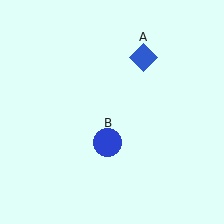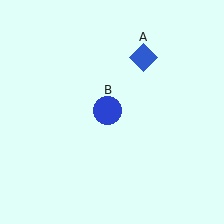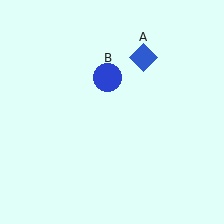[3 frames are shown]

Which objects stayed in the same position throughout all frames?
Blue diamond (object A) remained stationary.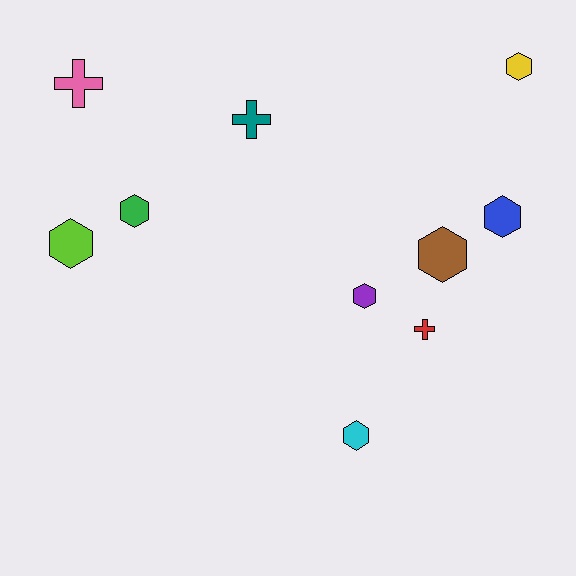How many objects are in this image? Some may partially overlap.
There are 10 objects.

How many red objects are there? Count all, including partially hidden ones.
There is 1 red object.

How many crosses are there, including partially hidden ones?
There are 3 crosses.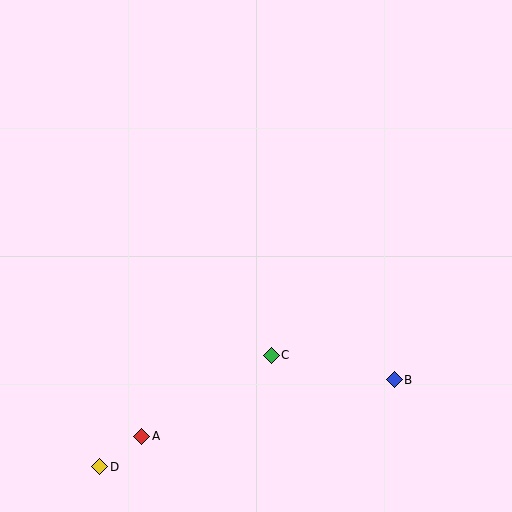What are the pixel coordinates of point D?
Point D is at (100, 467).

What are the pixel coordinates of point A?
Point A is at (142, 436).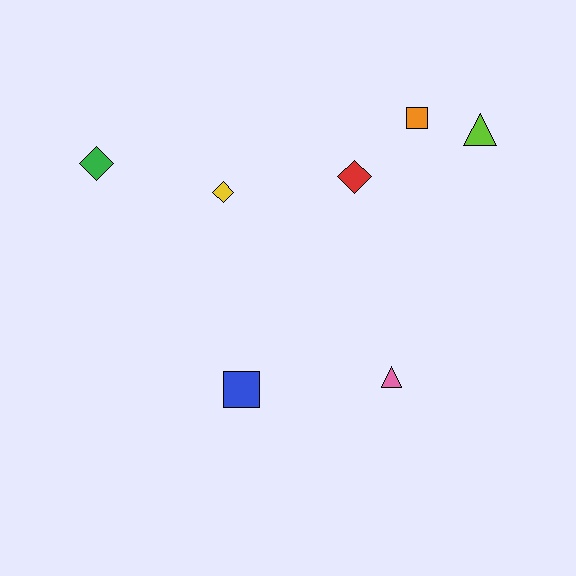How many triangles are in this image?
There are 2 triangles.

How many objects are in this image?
There are 7 objects.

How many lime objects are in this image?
There is 1 lime object.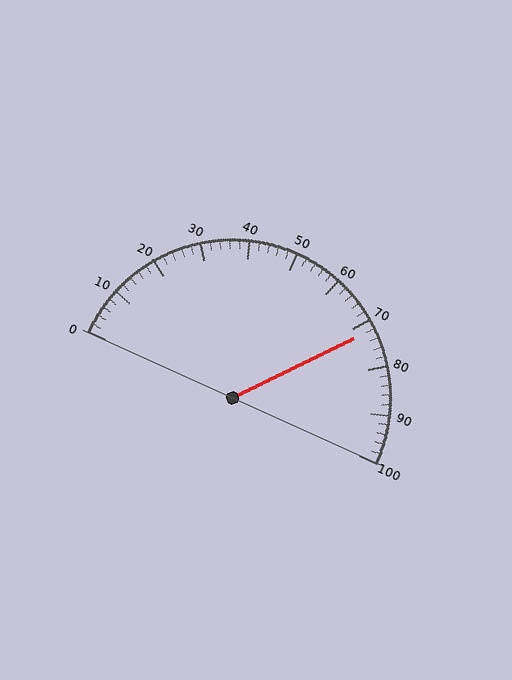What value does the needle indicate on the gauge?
The needle indicates approximately 72.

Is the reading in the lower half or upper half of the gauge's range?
The reading is in the upper half of the range (0 to 100).